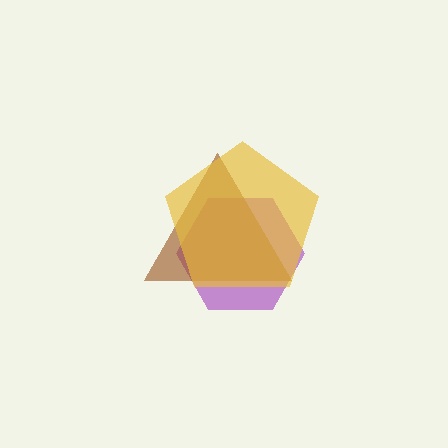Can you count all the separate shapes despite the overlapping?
Yes, there are 3 separate shapes.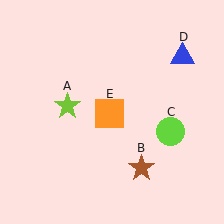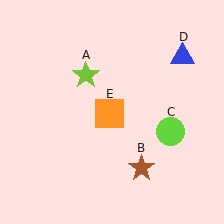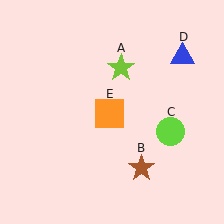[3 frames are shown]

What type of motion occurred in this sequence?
The lime star (object A) rotated clockwise around the center of the scene.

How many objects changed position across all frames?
1 object changed position: lime star (object A).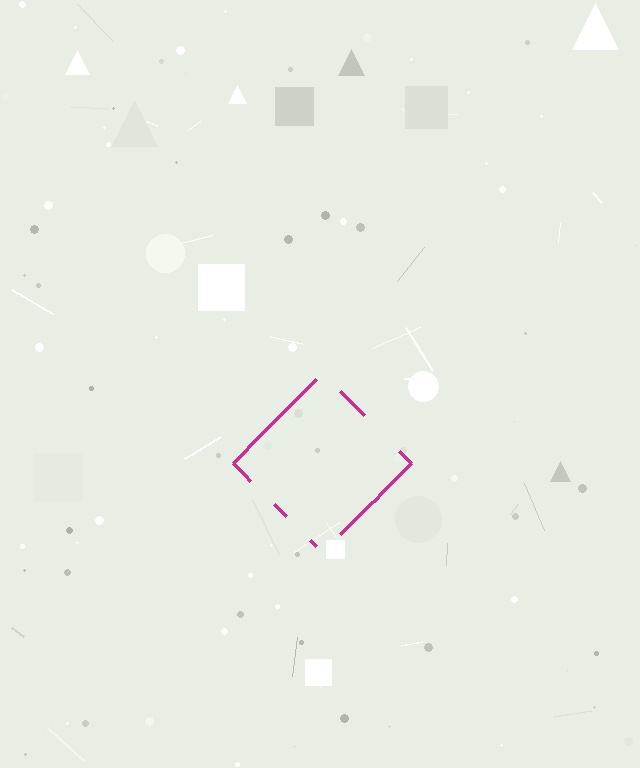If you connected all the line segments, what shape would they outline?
They would outline a diamond.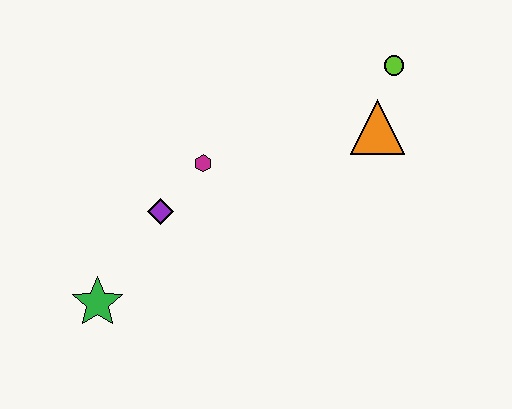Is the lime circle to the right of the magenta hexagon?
Yes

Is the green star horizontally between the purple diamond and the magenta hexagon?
No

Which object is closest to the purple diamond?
The magenta hexagon is closest to the purple diamond.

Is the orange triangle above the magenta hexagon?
Yes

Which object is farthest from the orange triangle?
The green star is farthest from the orange triangle.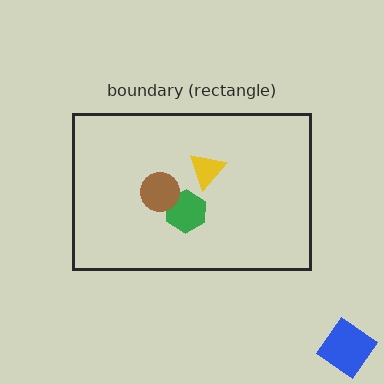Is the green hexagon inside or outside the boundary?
Inside.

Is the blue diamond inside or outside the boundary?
Outside.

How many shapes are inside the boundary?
3 inside, 1 outside.